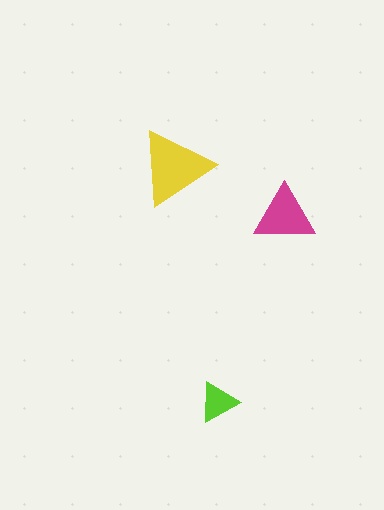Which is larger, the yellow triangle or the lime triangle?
The yellow one.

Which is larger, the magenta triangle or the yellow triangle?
The yellow one.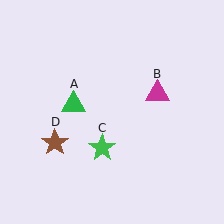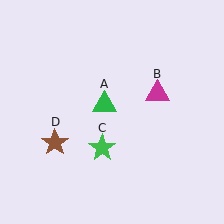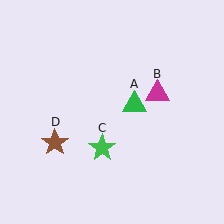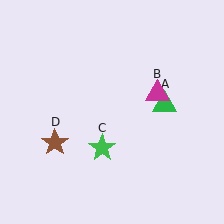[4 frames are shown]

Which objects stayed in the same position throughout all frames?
Magenta triangle (object B) and green star (object C) and brown star (object D) remained stationary.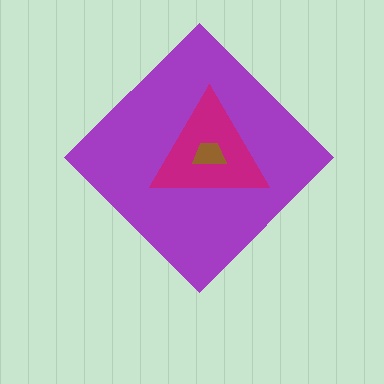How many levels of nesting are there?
3.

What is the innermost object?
The brown trapezoid.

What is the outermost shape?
The purple diamond.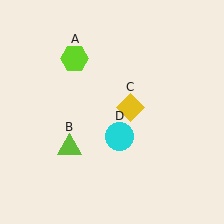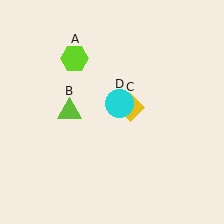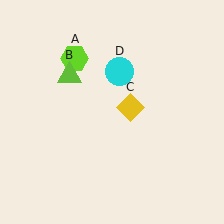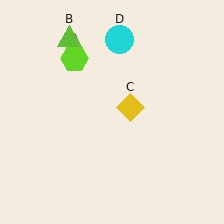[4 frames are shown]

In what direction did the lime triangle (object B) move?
The lime triangle (object B) moved up.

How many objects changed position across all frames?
2 objects changed position: lime triangle (object B), cyan circle (object D).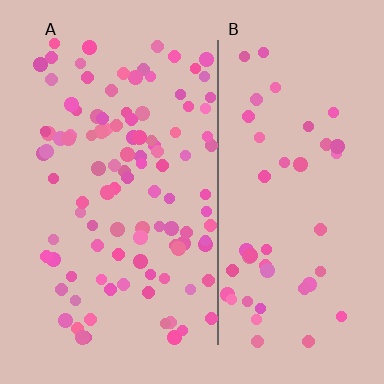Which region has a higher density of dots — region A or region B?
A (the left).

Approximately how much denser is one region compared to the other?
Approximately 2.2× — region A over region B.